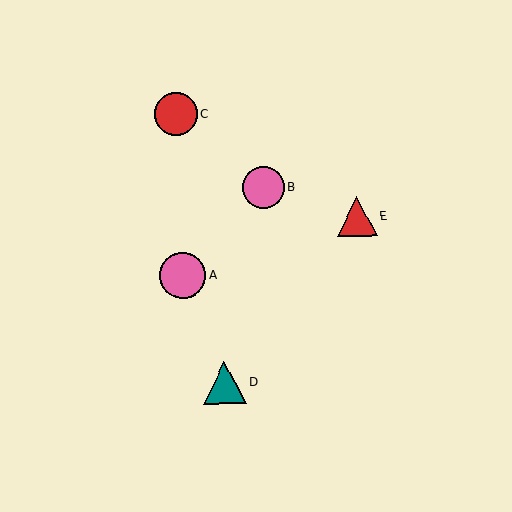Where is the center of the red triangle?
The center of the red triangle is at (357, 216).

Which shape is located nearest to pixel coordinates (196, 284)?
The pink circle (labeled A) at (183, 275) is nearest to that location.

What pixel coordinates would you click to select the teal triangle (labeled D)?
Click at (225, 383) to select the teal triangle D.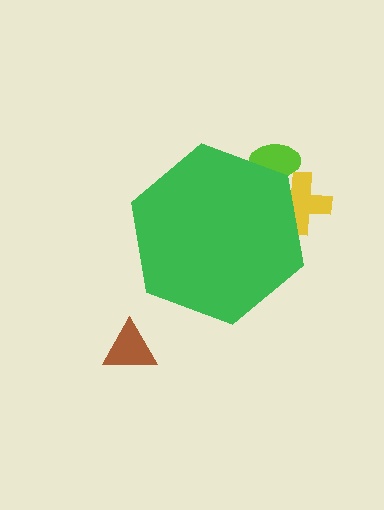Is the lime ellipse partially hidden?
Yes, the lime ellipse is partially hidden behind the green hexagon.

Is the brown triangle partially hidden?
No, the brown triangle is fully visible.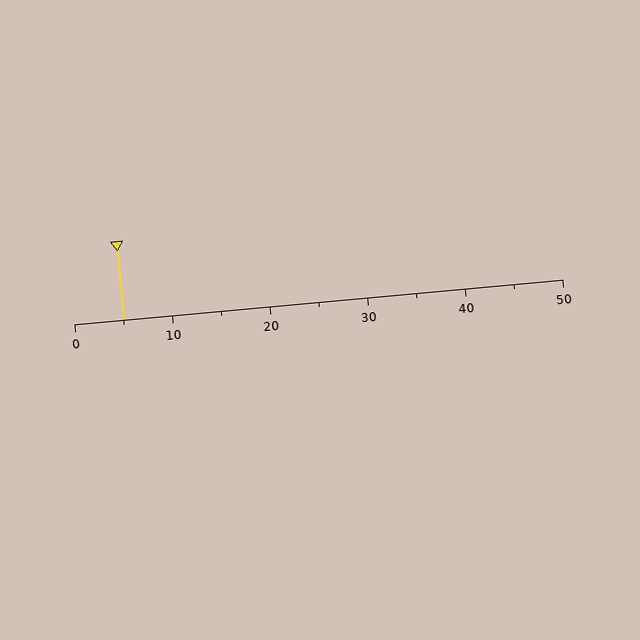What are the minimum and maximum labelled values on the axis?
The axis runs from 0 to 50.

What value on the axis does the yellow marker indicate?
The marker indicates approximately 5.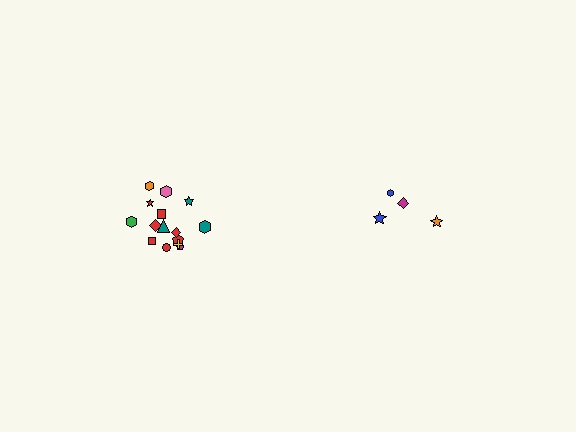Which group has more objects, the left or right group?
The left group.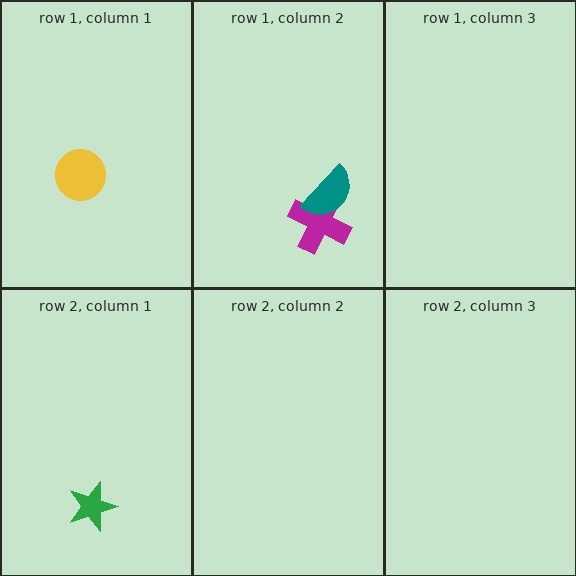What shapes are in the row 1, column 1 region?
The yellow circle.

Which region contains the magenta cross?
The row 1, column 2 region.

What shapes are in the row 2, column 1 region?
The green star.